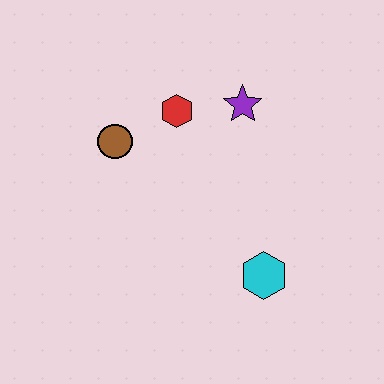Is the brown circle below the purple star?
Yes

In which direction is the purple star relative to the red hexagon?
The purple star is to the right of the red hexagon.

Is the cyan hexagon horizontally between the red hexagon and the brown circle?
No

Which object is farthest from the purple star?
The cyan hexagon is farthest from the purple star.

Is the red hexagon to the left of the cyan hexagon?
Yes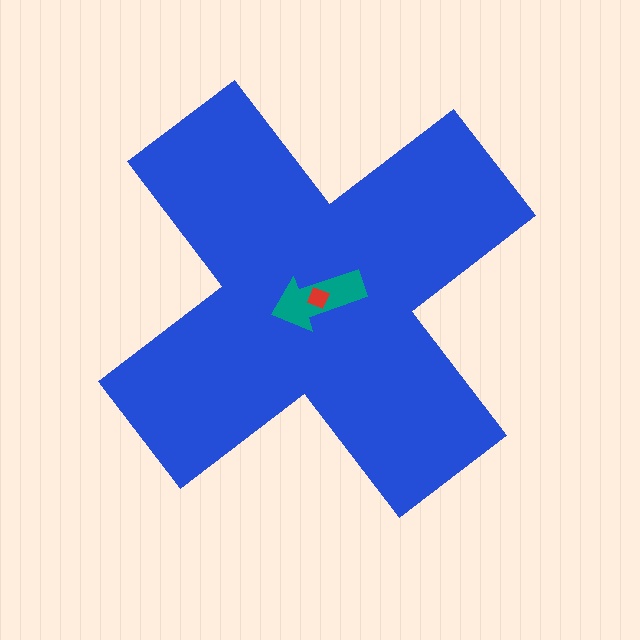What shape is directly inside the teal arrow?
The red diamond.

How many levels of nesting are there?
3.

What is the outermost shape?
The blue cross.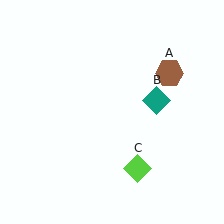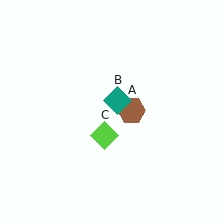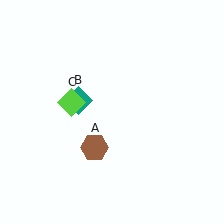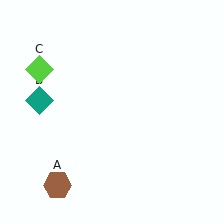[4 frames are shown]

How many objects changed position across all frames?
3 objects changed position: brown hexagon (object A), teal diamond (object B), lime diamond (object C).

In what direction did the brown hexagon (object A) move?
The brown hexagon (object A) moved down and to the left.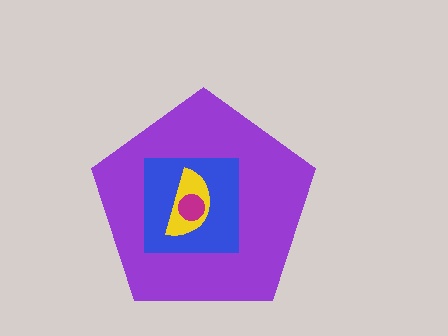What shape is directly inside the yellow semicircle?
The magenta circle.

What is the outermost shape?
The purple pentagon.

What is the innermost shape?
The magenta circle.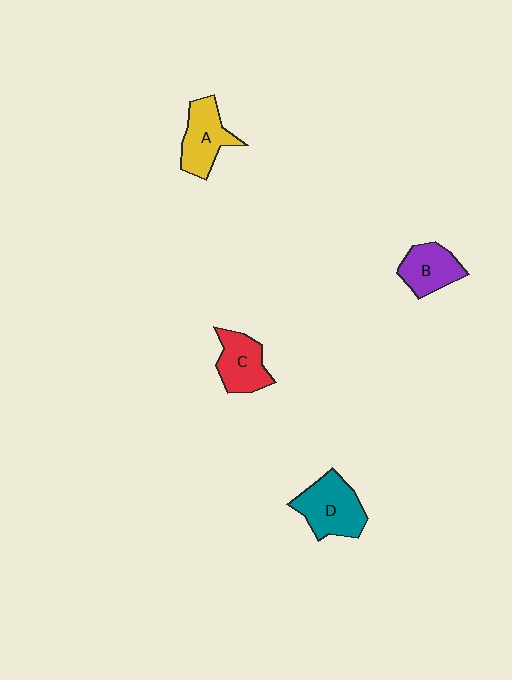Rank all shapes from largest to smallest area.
From largest to smallest: D (teal), A (yellow), C (red), B (purple).